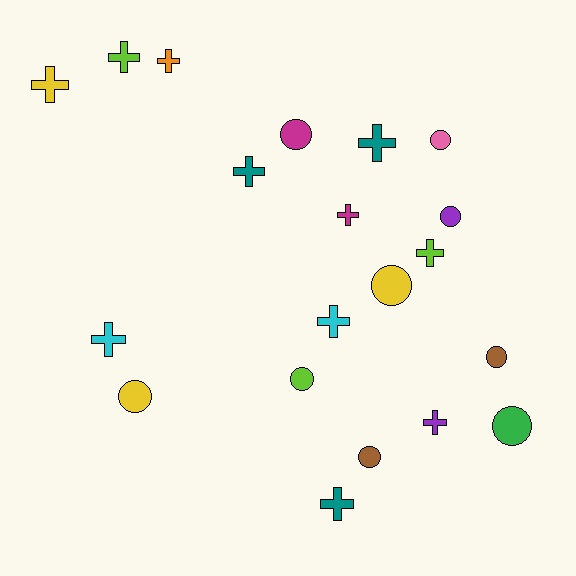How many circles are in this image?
There are 9 circles.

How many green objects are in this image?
There is 1 green object.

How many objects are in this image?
There are 20 objects.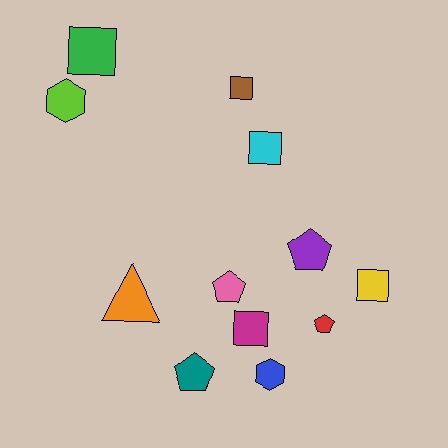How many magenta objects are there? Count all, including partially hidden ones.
There is 1 magenta object.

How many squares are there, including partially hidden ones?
There are 5 squares.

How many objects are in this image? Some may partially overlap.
There are 12 objects.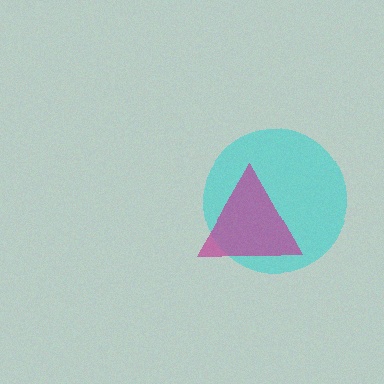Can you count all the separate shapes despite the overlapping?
Yes, there are 2 separate shapes.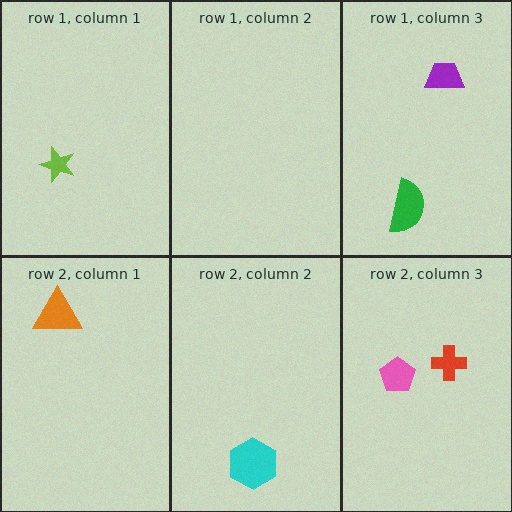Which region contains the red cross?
The row 2, column 3 region.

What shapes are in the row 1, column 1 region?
The lime star.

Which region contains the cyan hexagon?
The row 2, column 2 region.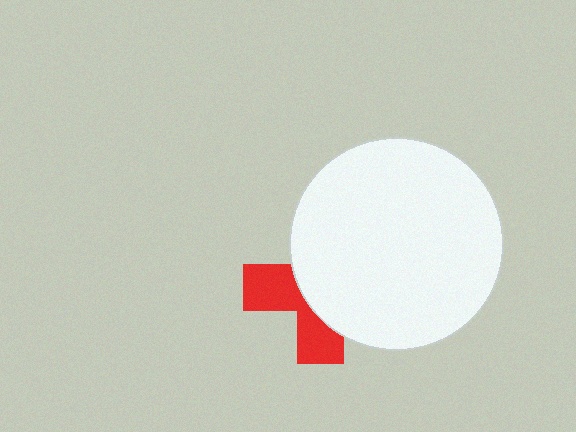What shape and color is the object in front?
The object in front is a white circle.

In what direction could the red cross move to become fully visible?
The red cross could move left. That would shift it out from behind the white circle entirely.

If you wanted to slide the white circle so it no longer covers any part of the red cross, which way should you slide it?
Slide it right — that is the most direct way to separate the two shapes.